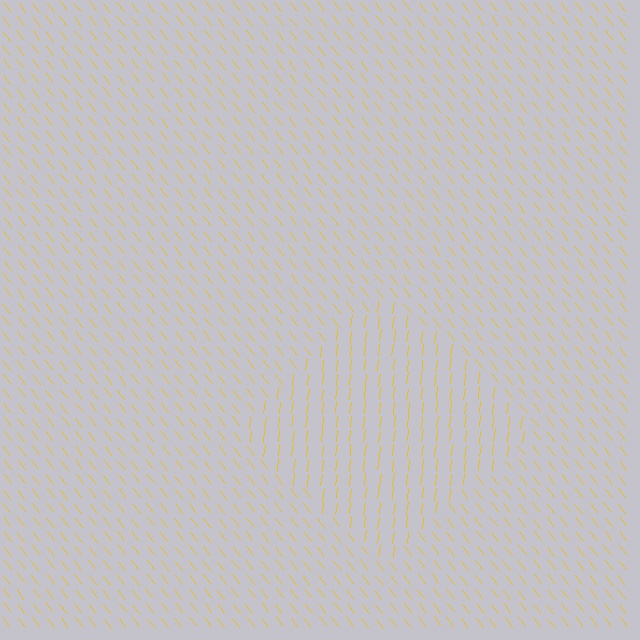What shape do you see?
I see a diamond.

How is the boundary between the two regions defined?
The boundary is defined purely by a change in line orientation (approximately 45 degrees difference). All lines are the same color and thickness.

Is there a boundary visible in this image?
Yes, there is a texture boundary formed by a change in line orientation.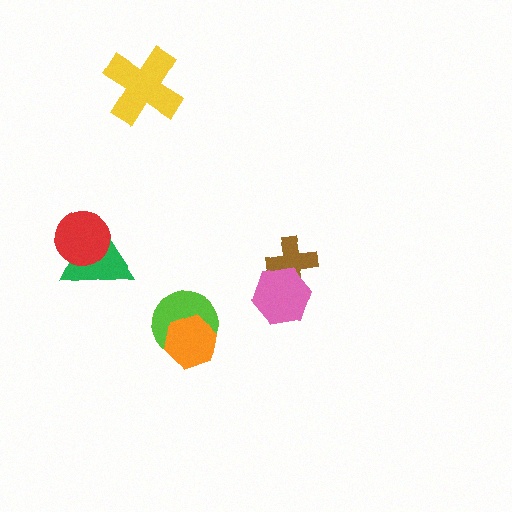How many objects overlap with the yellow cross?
0 objects overlap with the yellow cross.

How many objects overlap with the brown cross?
1 object overlaps with the brown cross.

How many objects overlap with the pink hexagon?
1 object overlaps with the pink hexagon.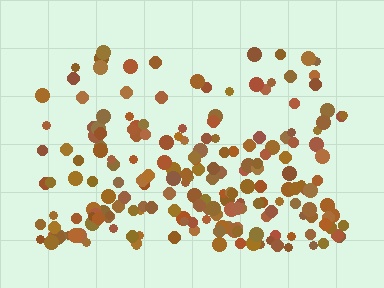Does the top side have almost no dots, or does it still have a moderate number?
Still a moderate number, just noticeably fewer than the bottom.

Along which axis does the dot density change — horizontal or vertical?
Vertical.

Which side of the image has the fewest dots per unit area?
The top.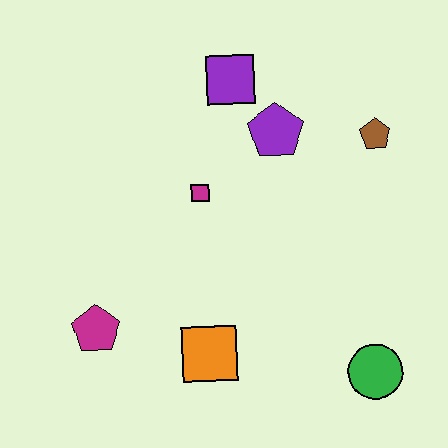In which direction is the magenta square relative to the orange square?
The magenta square is above the orange square.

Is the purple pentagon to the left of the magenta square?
No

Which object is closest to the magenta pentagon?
The orange square is closest to the magenta pentagon.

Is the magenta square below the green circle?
No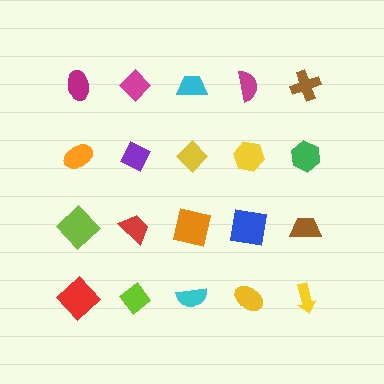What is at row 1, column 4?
A magenta semicircle.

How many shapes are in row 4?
5 shapes.